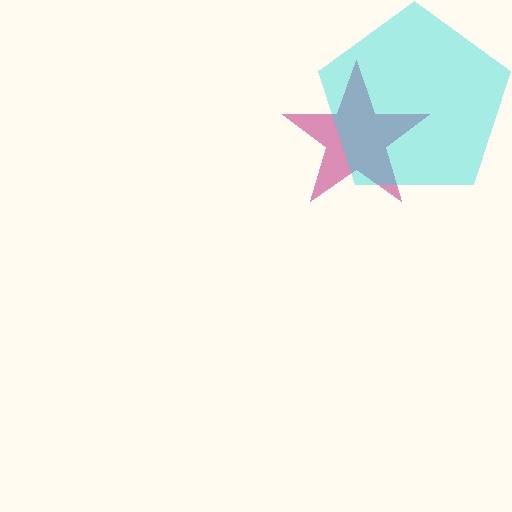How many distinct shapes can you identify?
There are 2 distinct shapes: a magenta star, a cyan pentagon.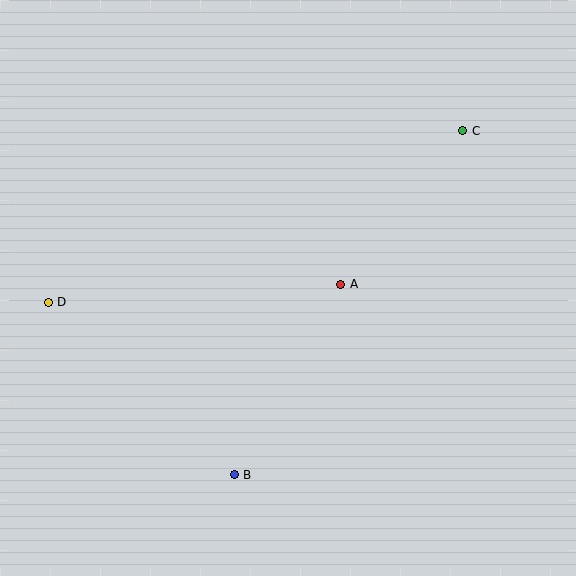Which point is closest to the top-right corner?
Point C is closest to the top-right corner.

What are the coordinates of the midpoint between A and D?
The midpoint between A and D is at (195, 293).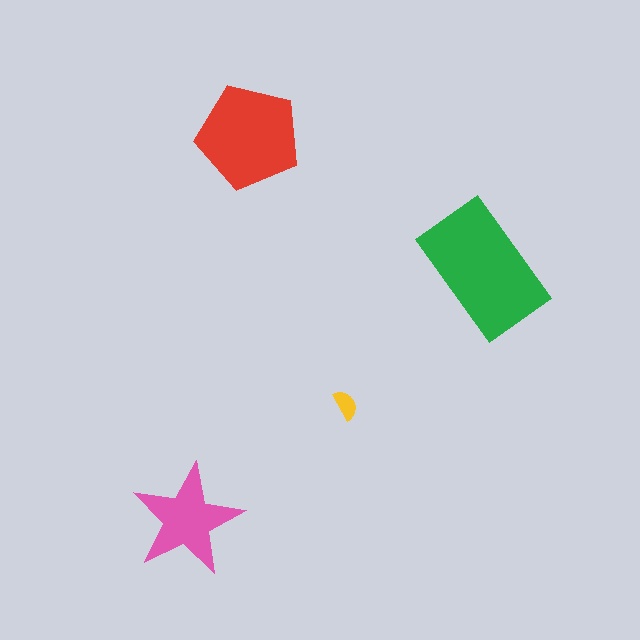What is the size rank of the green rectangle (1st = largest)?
1st.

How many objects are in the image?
There are 4 objects in the image.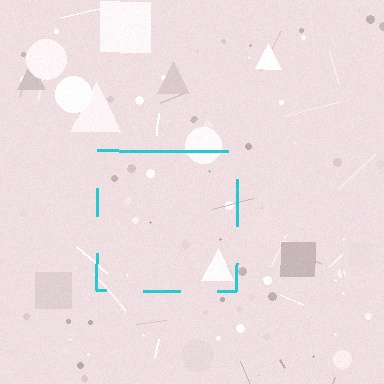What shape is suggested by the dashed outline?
The dashed outline suggests a square.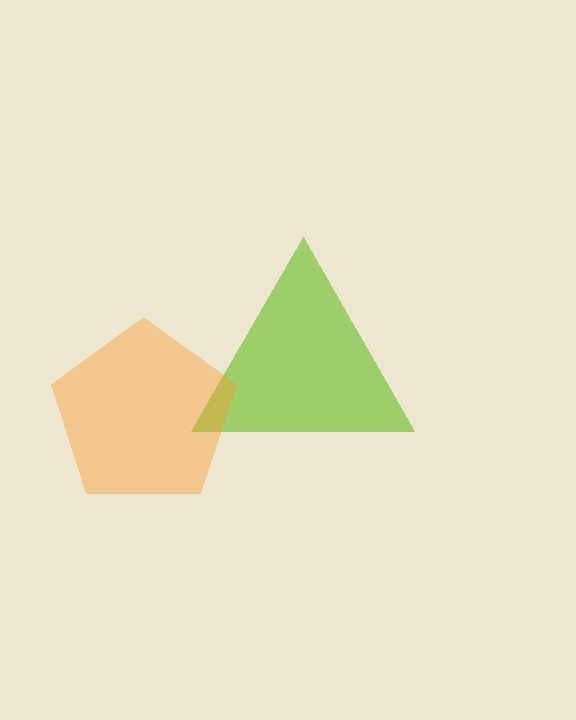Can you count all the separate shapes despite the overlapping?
Yes, there are 2 separate shapes.